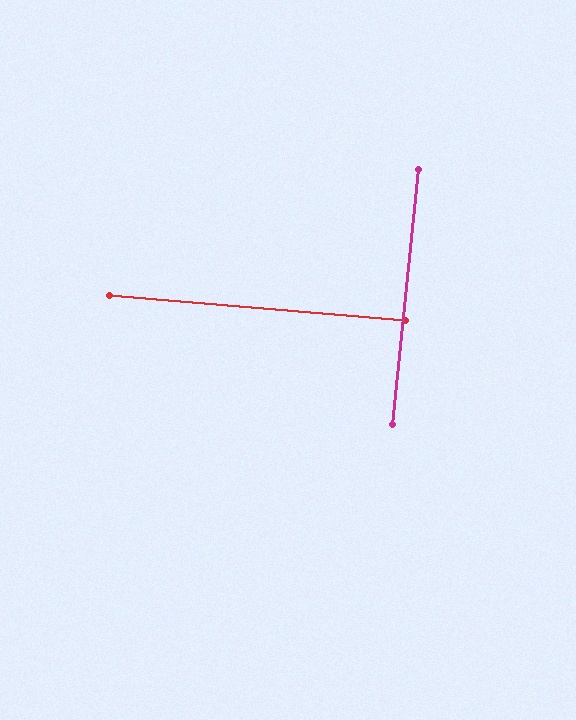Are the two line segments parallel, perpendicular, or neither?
Perpendicular — they meet at approximately 89°.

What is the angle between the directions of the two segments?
Approximately 89 degrees.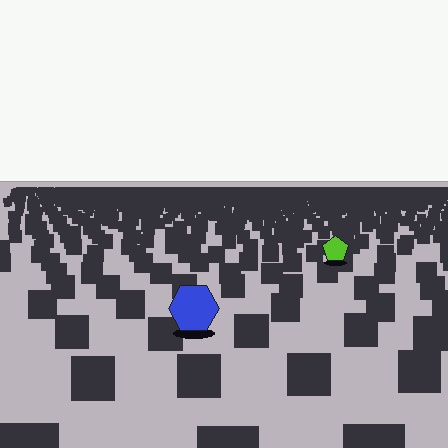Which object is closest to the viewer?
The blue hexagon is closest. The texture marks near it are larger and more spread out.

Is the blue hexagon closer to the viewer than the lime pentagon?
Yes. The blue hexagon is closer — you can tell from the texture gradient: the ground texture is coarser near it.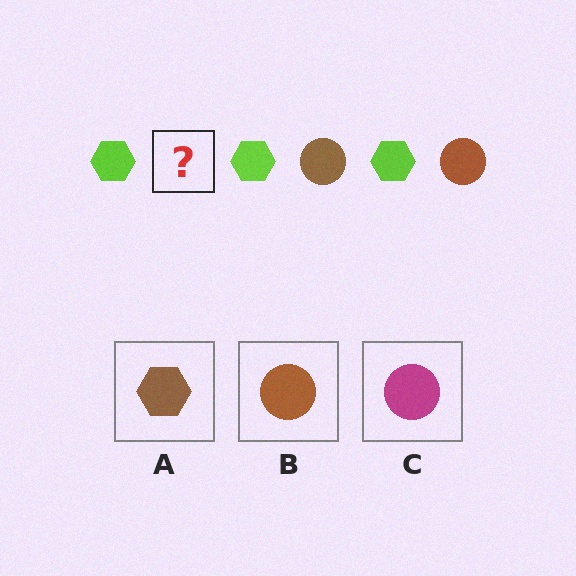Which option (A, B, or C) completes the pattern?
B.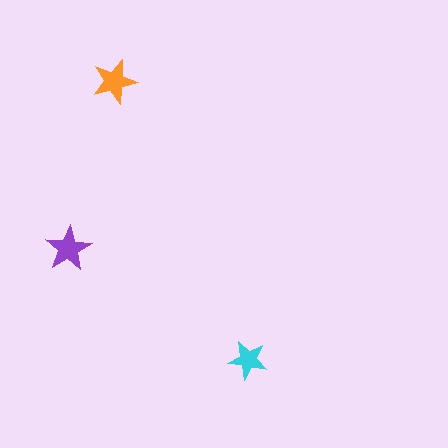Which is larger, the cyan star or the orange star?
The orange one.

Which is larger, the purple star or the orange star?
The purple one.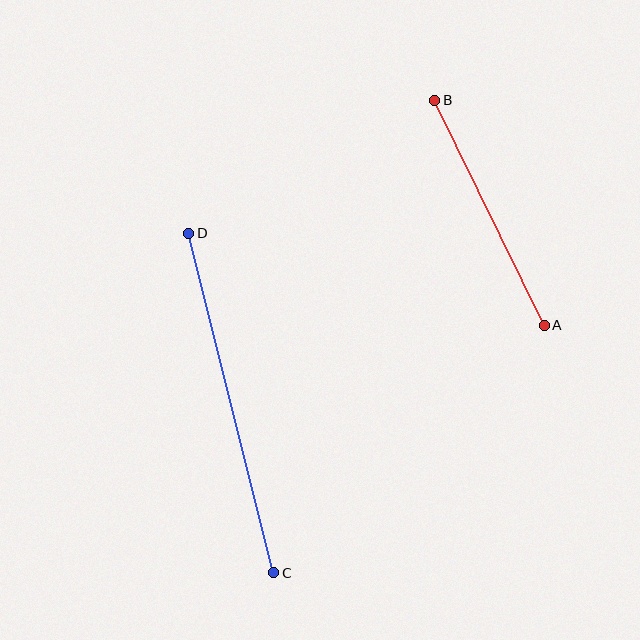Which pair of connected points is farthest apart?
Points C and D are farthest apart.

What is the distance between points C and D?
The distance is approximately 350 pixels.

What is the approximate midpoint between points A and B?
The midpoint is at approximately (490, 213) pixels.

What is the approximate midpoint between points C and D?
The midpoint is at approximately (231, 403) pixels.